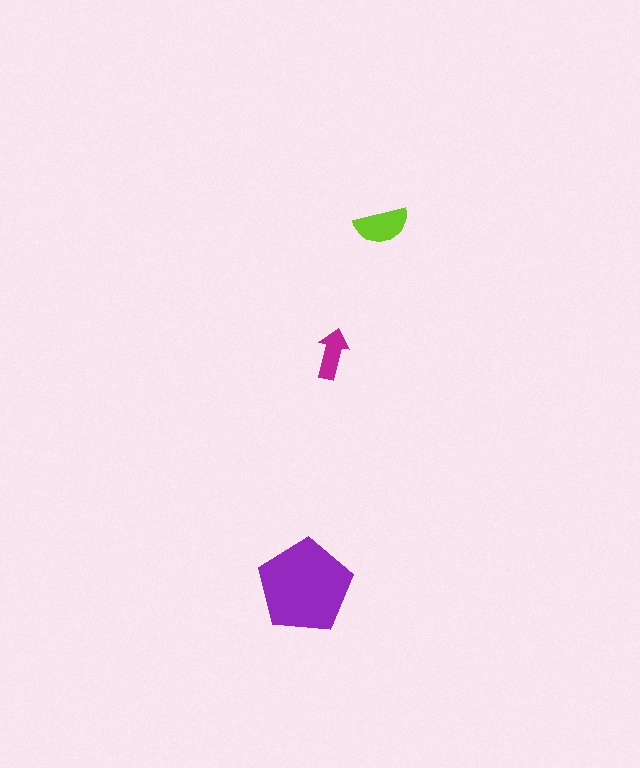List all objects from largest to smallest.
The purple pentagon, the lime semicircle, the magenta arrow.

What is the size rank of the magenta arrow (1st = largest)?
3rd.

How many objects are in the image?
There are 3 objects in the image.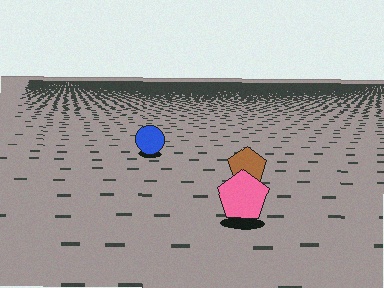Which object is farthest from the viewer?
The blue circle is farthest from the viewer. It appears smaller and the ground texture around it is denser.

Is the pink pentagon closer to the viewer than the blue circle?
Yes. The pink pentagon is closer — you can tell from the texture gradient: the ground texture is coarser near it.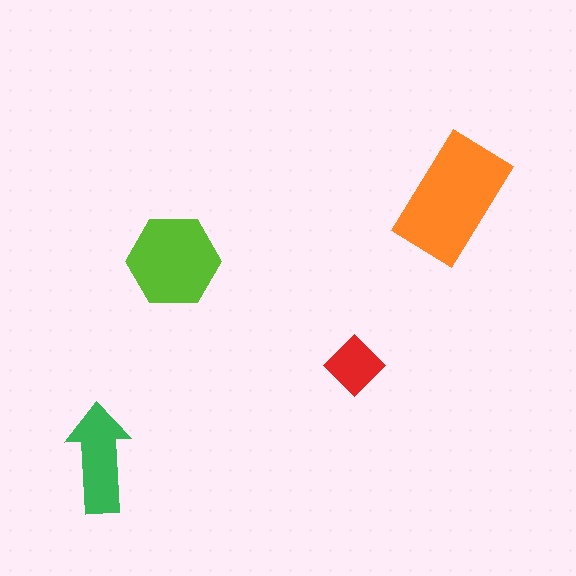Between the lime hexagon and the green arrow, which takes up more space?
The lime hexagon.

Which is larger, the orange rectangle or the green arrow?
The orange rectangle.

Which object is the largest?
The orange rectangle.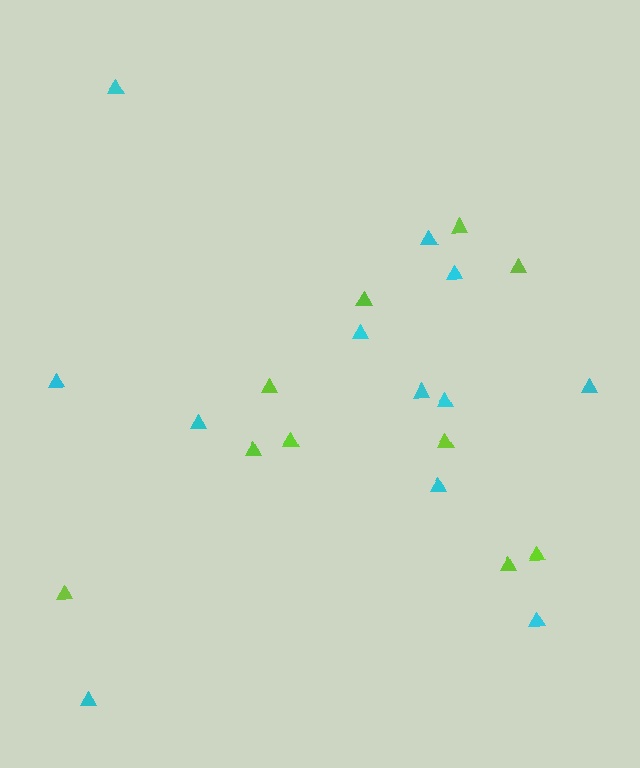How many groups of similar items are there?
There are 2 groups: one group of cyan triangles (12) and one group of lime triangles (10).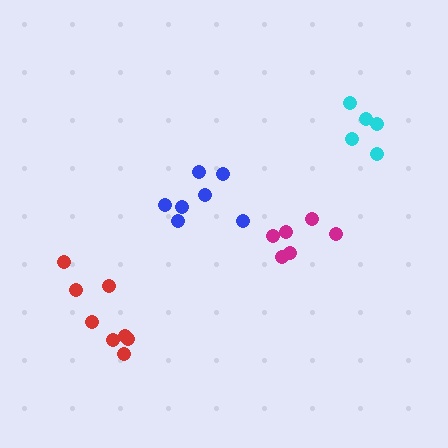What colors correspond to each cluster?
The clusters are colored: magenta, blue, red, cyan.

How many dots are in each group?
Group 1: 6 dots, Group 2: 7 dots, Group 3: 8 dots, Group 4: 5 dots (26 total).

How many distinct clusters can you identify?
There are 4 distinct clusters.